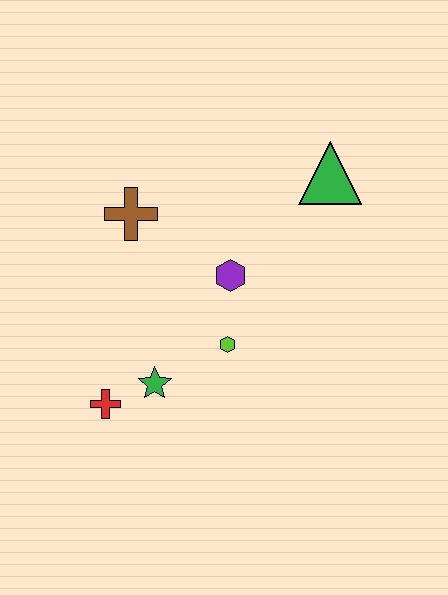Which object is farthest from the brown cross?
The green triangle is farthest from the brown cross.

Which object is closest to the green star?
The red cross is closest to the green star.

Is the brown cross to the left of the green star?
Yes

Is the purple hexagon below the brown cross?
Yes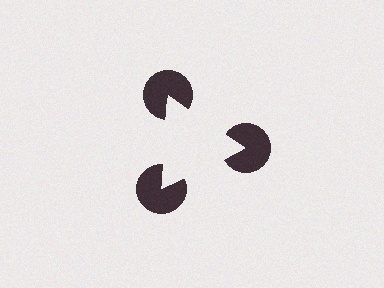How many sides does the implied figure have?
3 sides.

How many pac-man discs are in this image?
There are 3 — one at each vertex of the illusory triangle.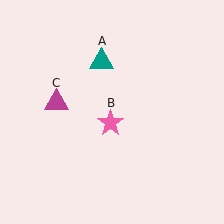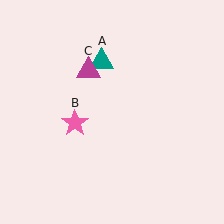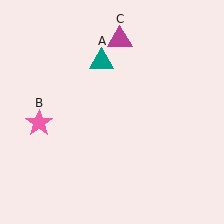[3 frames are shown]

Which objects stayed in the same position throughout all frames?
Teal triangle (object A) remained stationary.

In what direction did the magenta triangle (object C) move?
The magenta triangle (object C) moved up and to the right.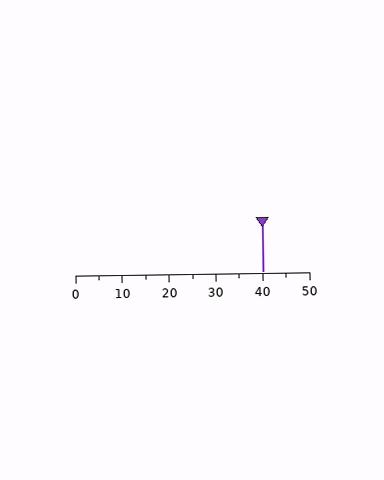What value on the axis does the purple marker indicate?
The marker indicates approximately 40.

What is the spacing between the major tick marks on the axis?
The major ticks are spaced 10 apart.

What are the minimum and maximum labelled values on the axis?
The axis runs from 0 to 50.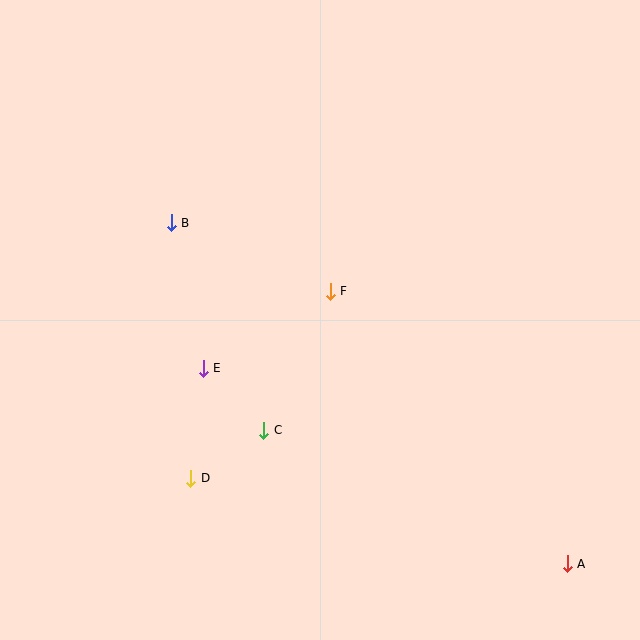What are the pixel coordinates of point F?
Point F is at (330, 291).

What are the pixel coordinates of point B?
Point B is at (171, 223).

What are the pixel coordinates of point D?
Point D is at (191, 478).